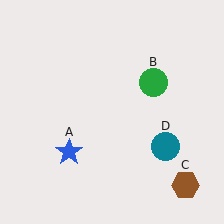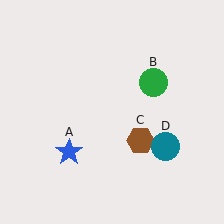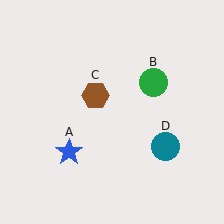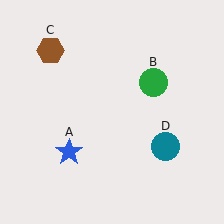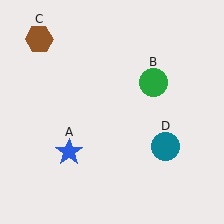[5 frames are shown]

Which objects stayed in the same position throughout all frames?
Blue star (object A) and green circle (object B) and teal circle (object D) remained stationary.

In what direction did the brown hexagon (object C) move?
The brown hexagon (object C) moved up and to the left.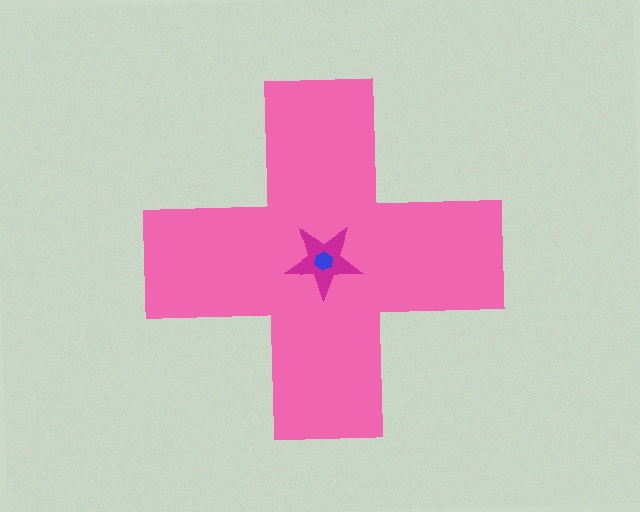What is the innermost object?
The blue hexagon.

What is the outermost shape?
The pink cross.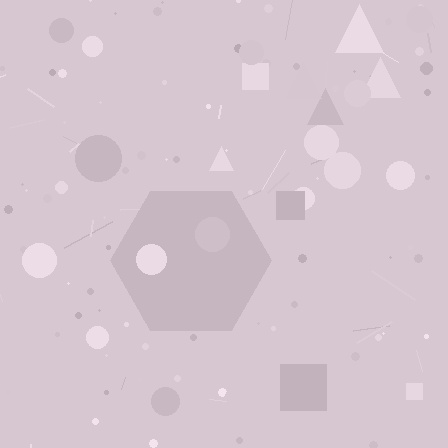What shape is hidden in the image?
A hexagon is hidden in the image.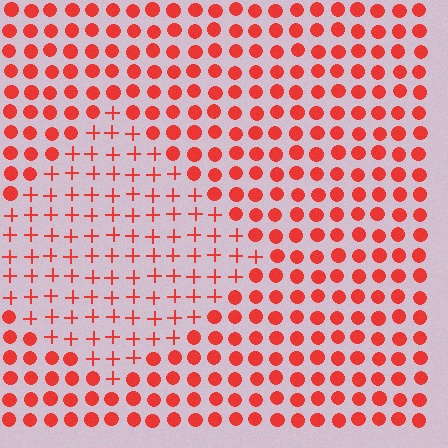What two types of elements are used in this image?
The image uses plus signs inside the diamond region and circles outside it.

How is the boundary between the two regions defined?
The boundary is defined by a change in element shape: plus signs inside vs. circles outside. All elements share the same color and spacing.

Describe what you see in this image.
The image is filled with small red elements arranged in a uniform grid. A diamond-shaped region contains plus signs, while the surrounding area contains circles. The boundary is defined purely by the change in element shape.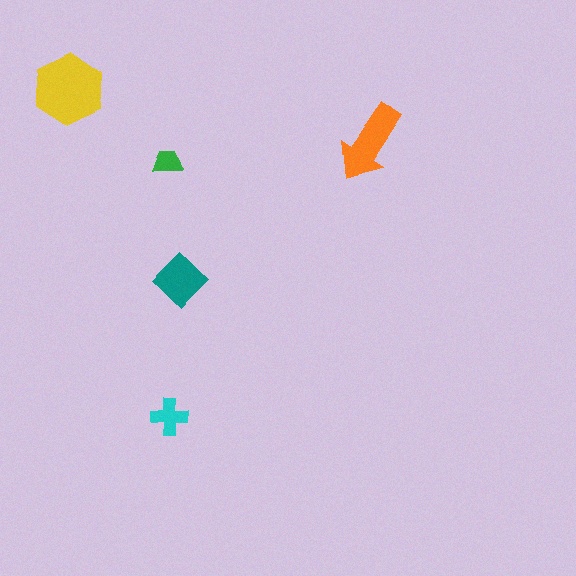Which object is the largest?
The yellow hexagon.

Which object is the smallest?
The green trapezoid.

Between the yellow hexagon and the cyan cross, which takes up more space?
The yellow hexagon.